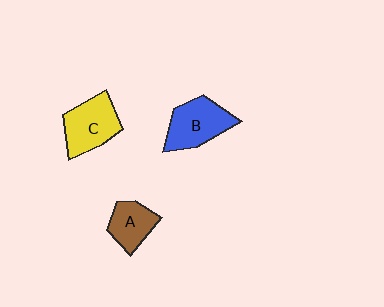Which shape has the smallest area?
Shape A (brown).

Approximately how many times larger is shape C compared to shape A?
Approximately 1.4 times.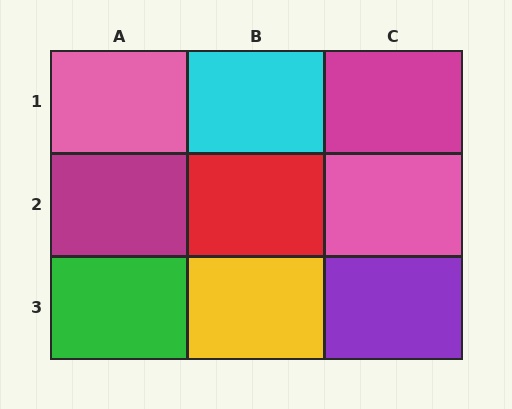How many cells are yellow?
1 cell is yellow.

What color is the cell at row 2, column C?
Pink.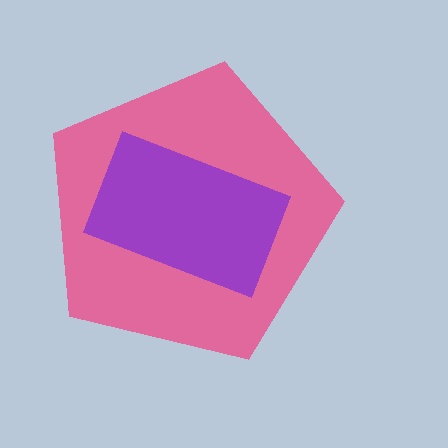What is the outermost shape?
The pink pentagon.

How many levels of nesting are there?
2.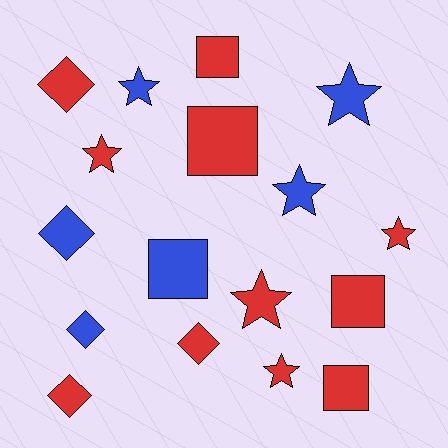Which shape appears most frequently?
Star, with 7 objects.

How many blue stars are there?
There are 3 blue stars.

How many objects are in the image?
There are 17 objects.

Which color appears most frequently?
Red, with 11 objects.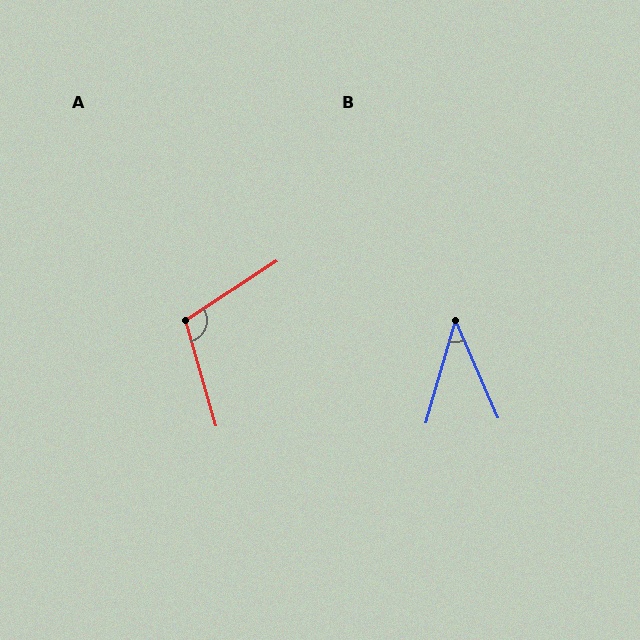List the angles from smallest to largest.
B (40°), A (107°).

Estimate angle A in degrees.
Approximately 107 degrees.